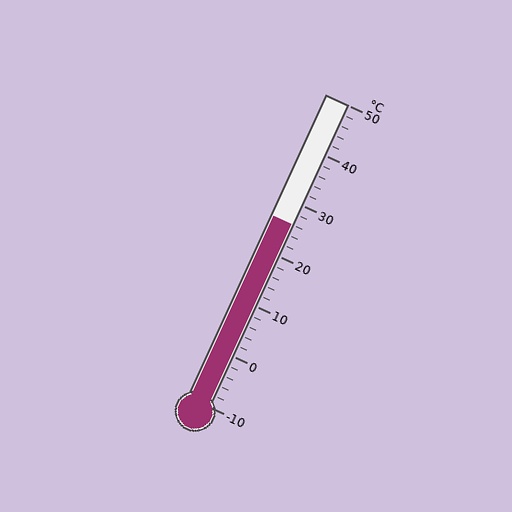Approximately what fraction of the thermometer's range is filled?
The thermometer is filled to approximately 60% of its range.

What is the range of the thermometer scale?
The thermometer scale ranges from -10°C to 50°C.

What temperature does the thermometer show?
The thermometer shows approximately 26°C.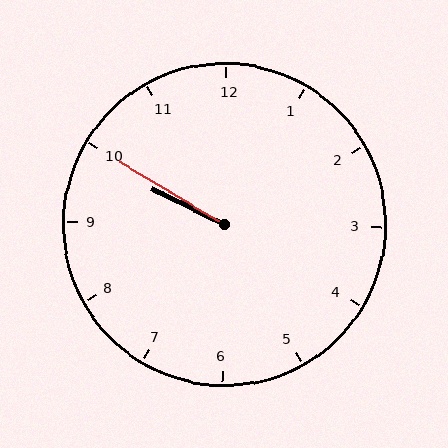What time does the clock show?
9:50.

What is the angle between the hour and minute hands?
Approximately 5 degrees.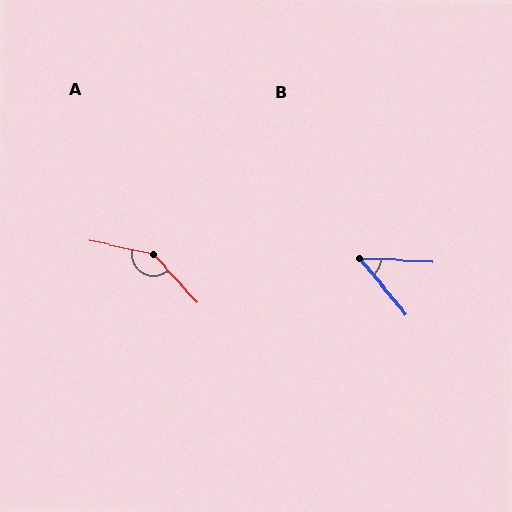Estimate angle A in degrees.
Approximately 145 degrees.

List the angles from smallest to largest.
B (47°), A (145°).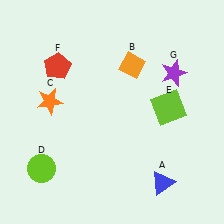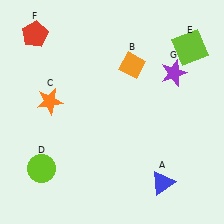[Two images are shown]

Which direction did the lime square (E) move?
The lime square (E) moved up.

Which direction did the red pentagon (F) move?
The red pentagon (F) moved up.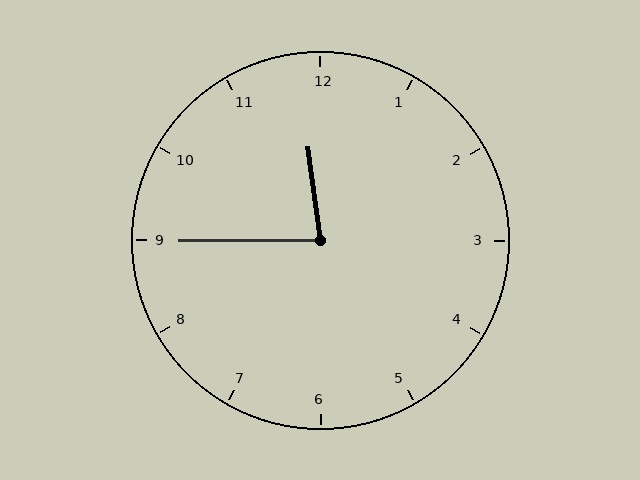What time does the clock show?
11:45.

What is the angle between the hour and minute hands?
Approximately 82 degrees.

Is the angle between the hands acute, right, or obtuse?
It is acute.